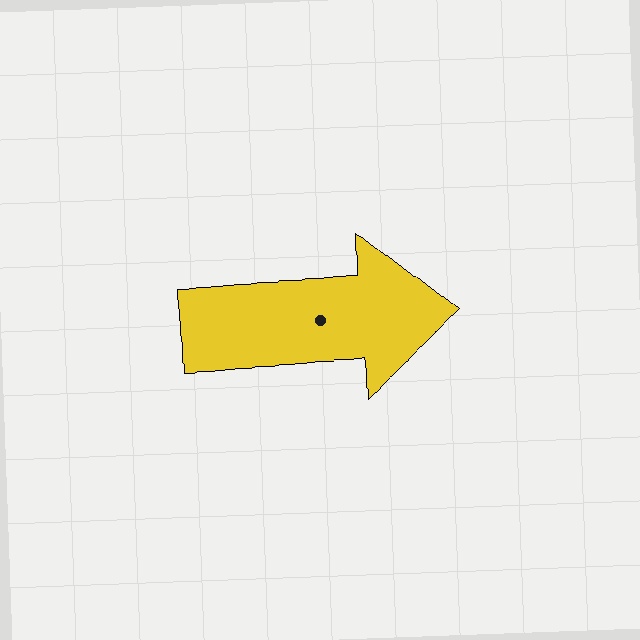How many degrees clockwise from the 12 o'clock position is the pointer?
Approximately 87 degrees.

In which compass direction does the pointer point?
East.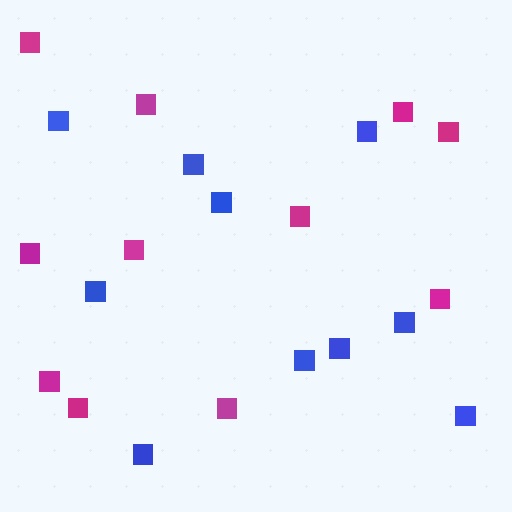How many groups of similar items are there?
There are 2 groups: one group of magenta squares (11) and one group of blue squares (10).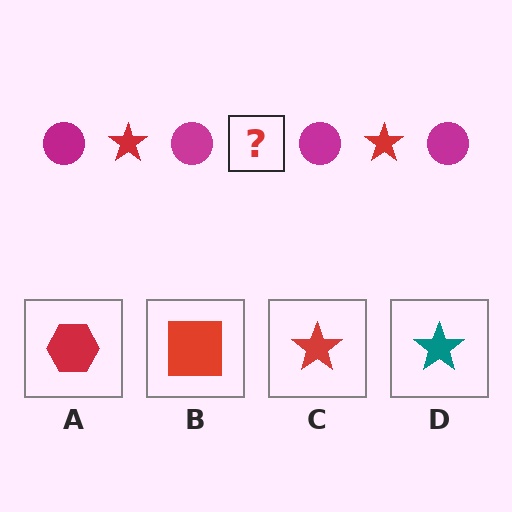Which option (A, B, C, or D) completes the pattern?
C.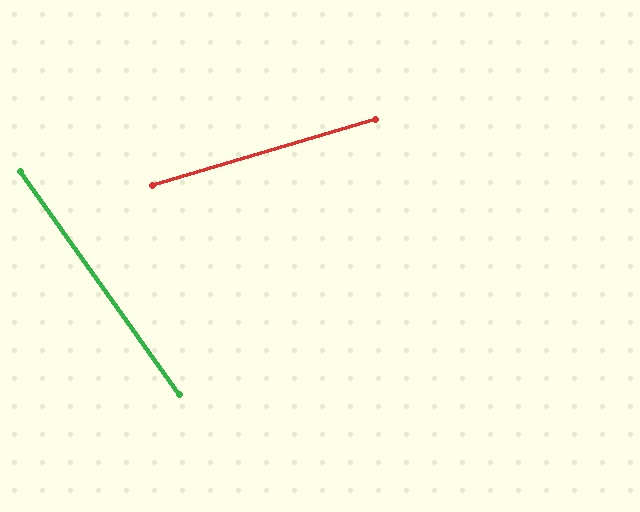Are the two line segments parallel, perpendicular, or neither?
Neither parallel nor perpendicular — they differ by about 71°.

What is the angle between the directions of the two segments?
Approximately 71 degrees.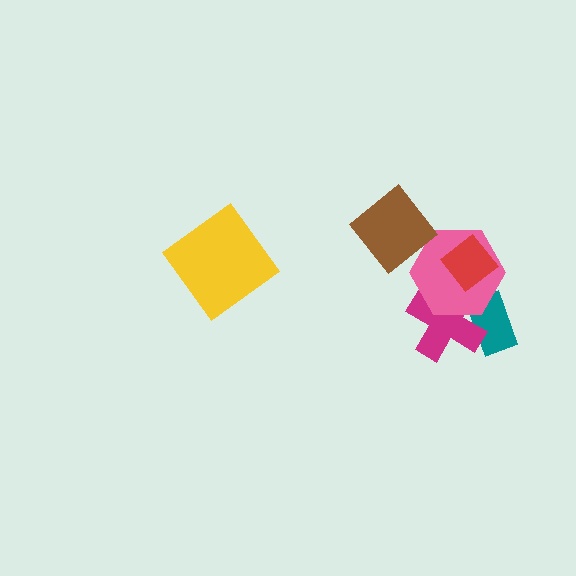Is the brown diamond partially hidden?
No, no other shape covers it.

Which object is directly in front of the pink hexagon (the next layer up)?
The brown diamond is directly in front of the pink hexagon.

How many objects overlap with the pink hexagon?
4 objects overlap with the pink hexagon.